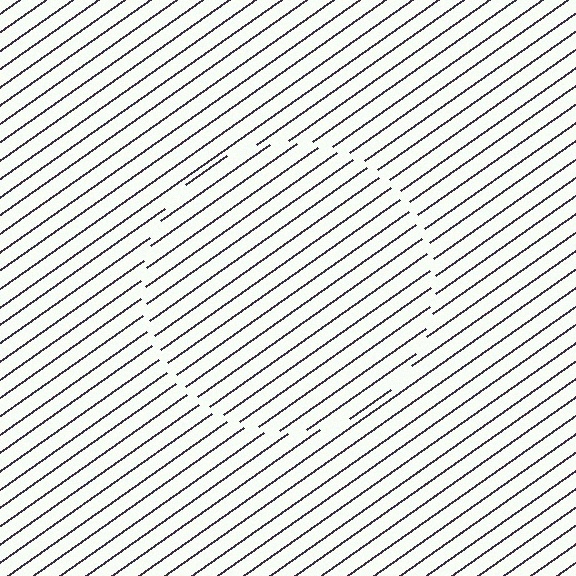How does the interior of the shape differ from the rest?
The interior of the shape contains the same grating, shifted by half a period — the contour is defined by the phase discontinuity where line-ends from the inner and outer gratings abut.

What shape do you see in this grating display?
An illusory circle. The interior of the shape contains the same grating, shifted by half a period — the contour is defined by the phase discontinuity where line-ends from the inner and outer gratings abut.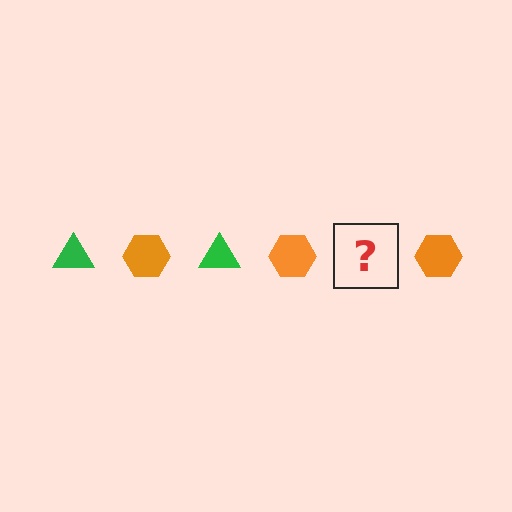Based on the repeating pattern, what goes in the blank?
The blank should be a green triangle.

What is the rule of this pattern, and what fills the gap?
The rule is that the pattern alternates between green triangle and orange hexagon. The gap should be filled with a green triangle.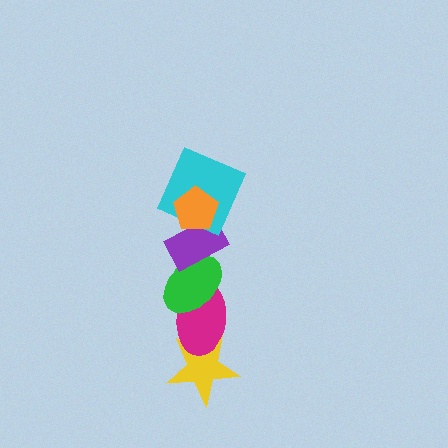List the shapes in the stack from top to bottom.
From top to bottom: the orange pentagon, the cyan square, the purple rectangle, the green ellipse, the magenta ellipse, the yellow star.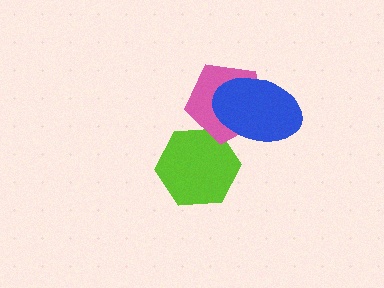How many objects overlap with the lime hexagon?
1 object overlaps with the lime hexagon.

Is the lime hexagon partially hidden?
Yes, it is partially covered by another shape.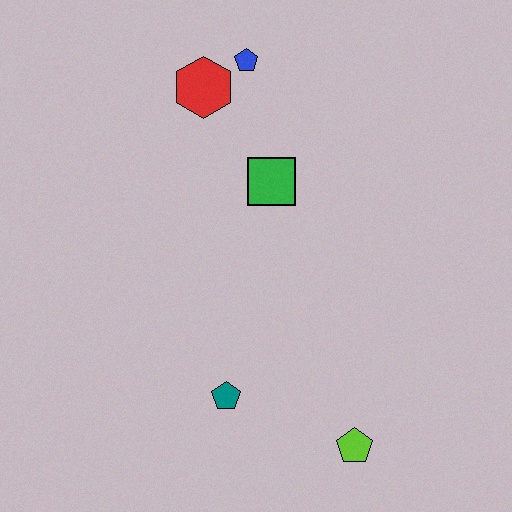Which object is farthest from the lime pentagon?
The blue pentagon is farthest from the lime pentagon.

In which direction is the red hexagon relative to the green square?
The red hexagon is above the green square.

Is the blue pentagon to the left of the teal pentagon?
No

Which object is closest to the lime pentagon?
The teal pentagon is closest to the lime pentagon.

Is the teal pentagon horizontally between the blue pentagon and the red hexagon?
Yes